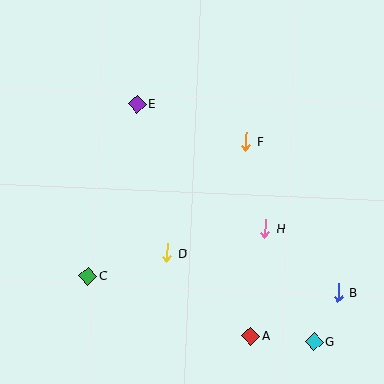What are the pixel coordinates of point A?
Point A is at (251, 336).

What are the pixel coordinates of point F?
Point F is at (246, 142).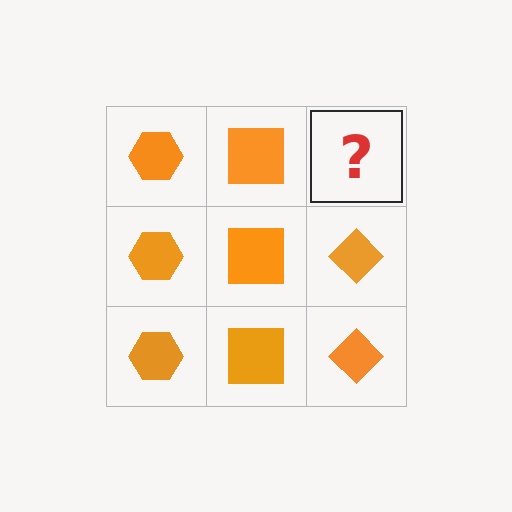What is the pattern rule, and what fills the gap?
The rule is that each column has a consistent shape. The gap should be filled with an orange diamond.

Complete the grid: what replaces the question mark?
The question mark should be replaced with an orange diamond.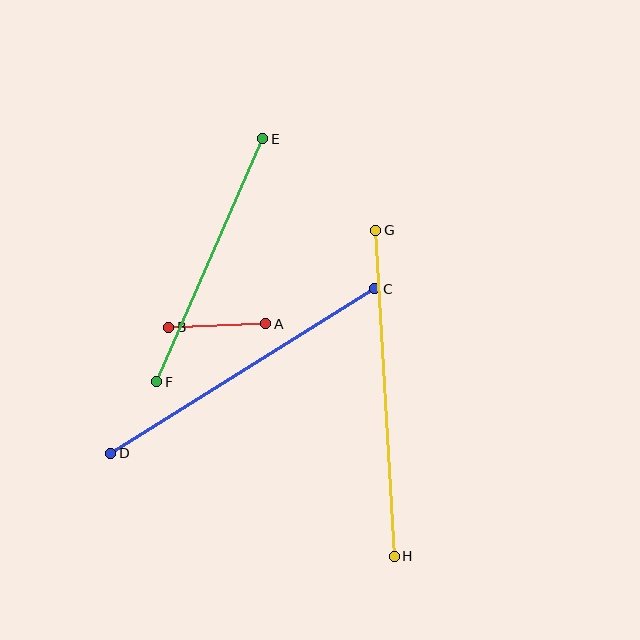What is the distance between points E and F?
The distance is approximately 265 pixels.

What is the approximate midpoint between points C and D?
The midpoint is at approximately (243, 371) pixels.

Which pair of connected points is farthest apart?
Points G and H are farthest apart.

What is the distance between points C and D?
The distance is approximately 311 pixels.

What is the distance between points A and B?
The distance is approximately 97 pixels.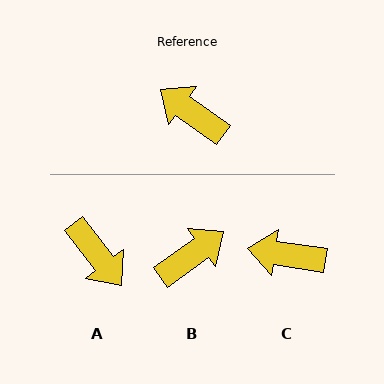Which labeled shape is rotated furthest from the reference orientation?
A, about 163 degrees away.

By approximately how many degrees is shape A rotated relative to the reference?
Approximately 163 degrees counter-clockwise.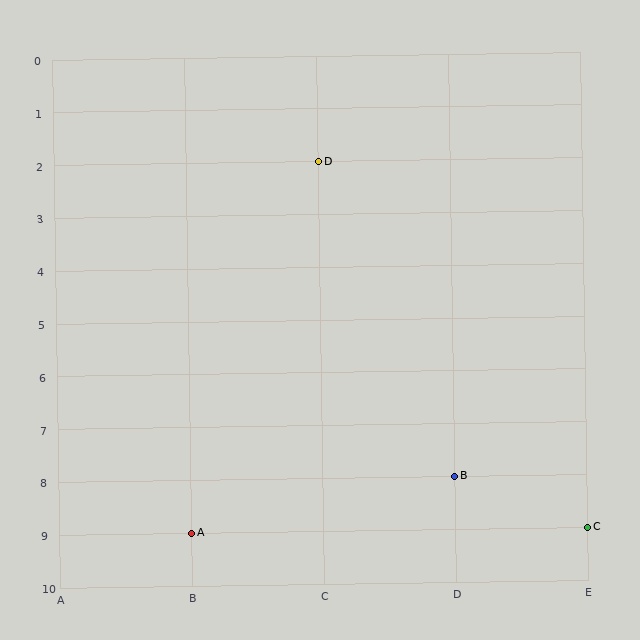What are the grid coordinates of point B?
Point B is at grid coordinates (D, 8).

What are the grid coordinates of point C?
Point C is at grid coordinates (E, 9).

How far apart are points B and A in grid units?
Points B and A are 2 columns and 1 row apart (about 2.2 grid units diagonally).